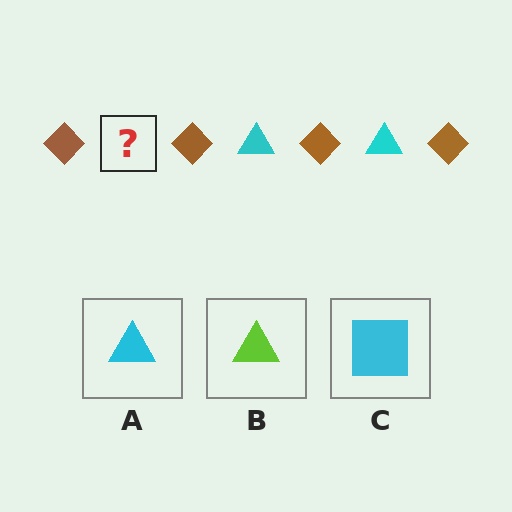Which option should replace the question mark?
Option A.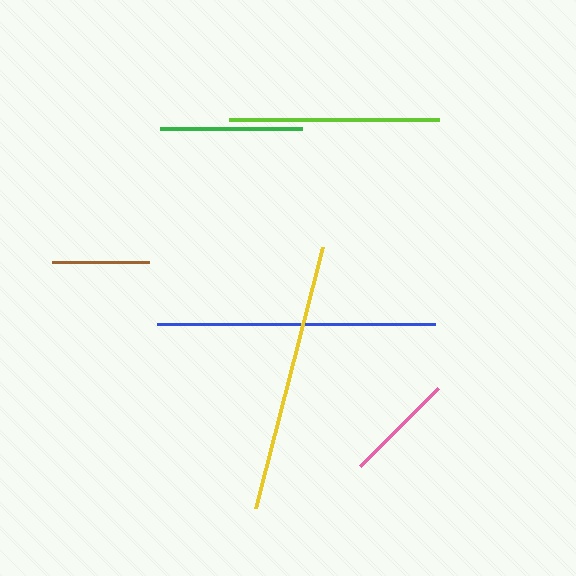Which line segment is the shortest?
The brown line is the shortest at approximately 97 pixels.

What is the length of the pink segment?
The pink segment is approximately 110 pixels long.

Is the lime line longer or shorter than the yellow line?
The yellow line is longer than the lime line.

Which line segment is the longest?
The blue line is the longest at approximately 277 pixels.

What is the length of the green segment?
The green segment is approximately 141 pixels long.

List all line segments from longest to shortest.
From longest to shortest: blue, yellow, lime, green, pink, brown.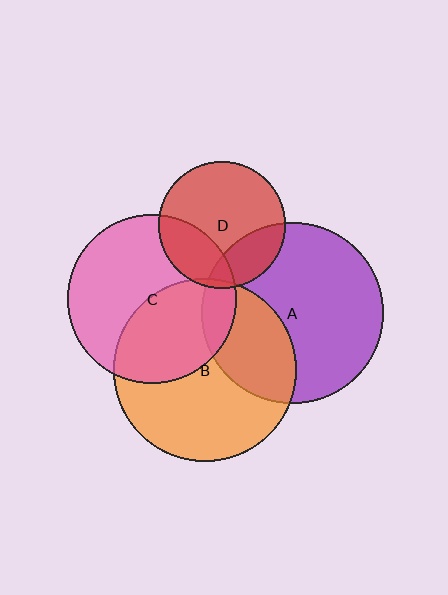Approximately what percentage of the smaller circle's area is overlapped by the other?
Approximately 10%.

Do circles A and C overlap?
Yes.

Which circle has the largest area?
Circle B (orange).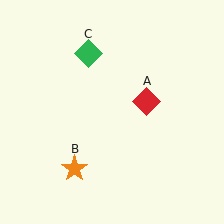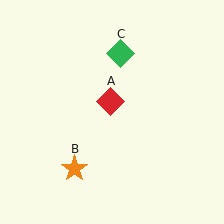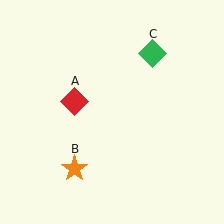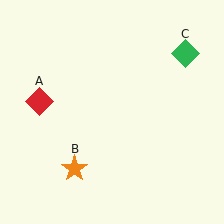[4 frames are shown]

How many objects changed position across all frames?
2 objects changed position: red diamond (object A), green diamond (object C).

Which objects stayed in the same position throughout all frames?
Orange star (object B) remained stationary.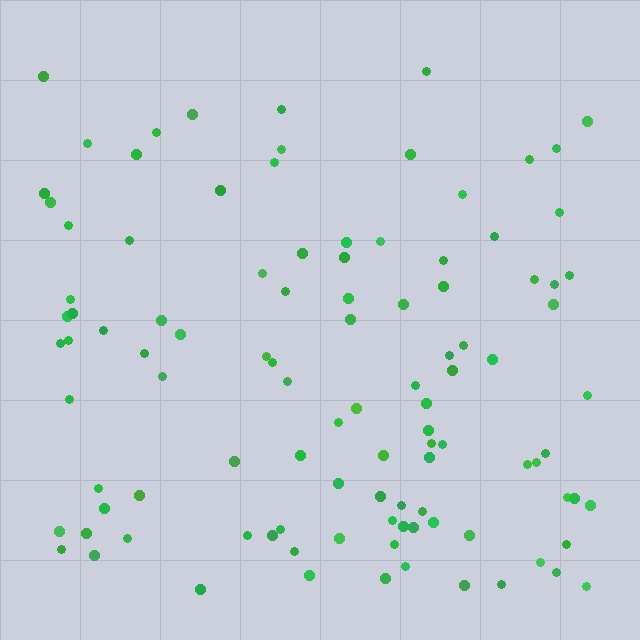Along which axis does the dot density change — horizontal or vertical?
Vertical.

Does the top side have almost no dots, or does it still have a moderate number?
Still a moderate number, just noticeably fewer than the bottom.